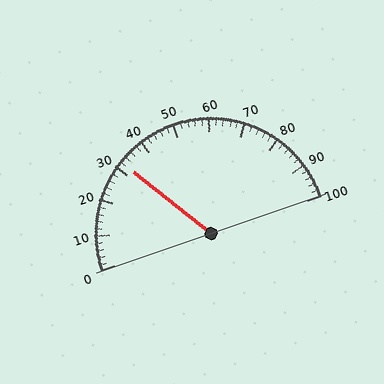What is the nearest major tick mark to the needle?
The nearest major tick mark is 30.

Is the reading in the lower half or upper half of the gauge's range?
The reading is in the lower half of the range (0 to 100).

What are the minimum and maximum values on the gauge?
The gauge ranges from 0 to 100.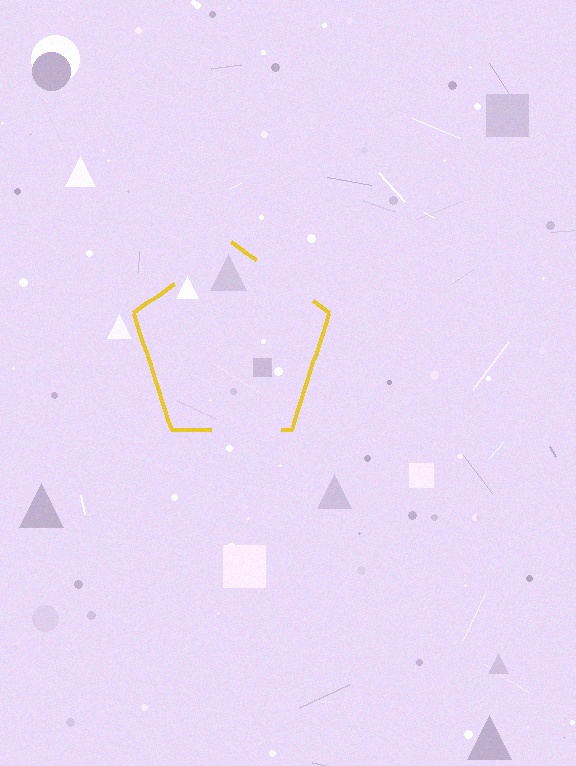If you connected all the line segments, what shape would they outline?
They would outline a pentagon.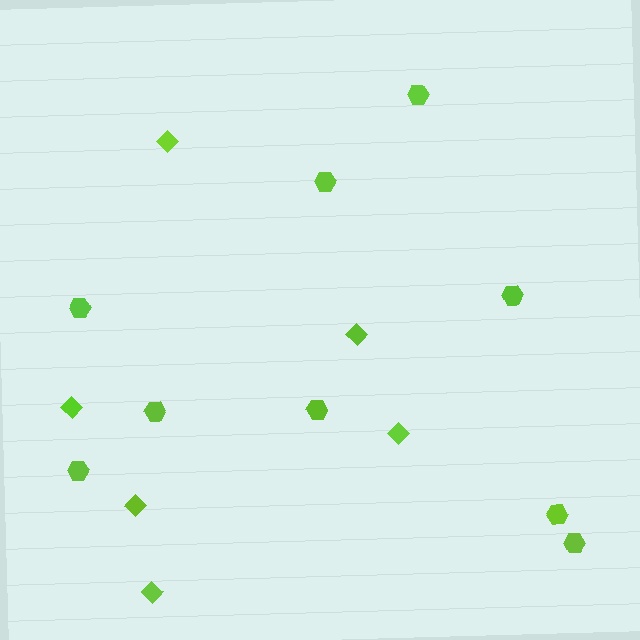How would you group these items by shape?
There are 2 groups: one group of hexagons (9) and one group of diamonds (6).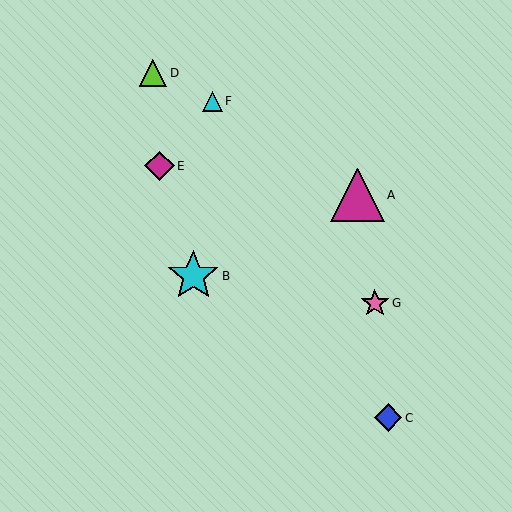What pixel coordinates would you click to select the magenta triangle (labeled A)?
Click at (358, 195) to select the magenta triangle A.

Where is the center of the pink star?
The center of the pink star is at (375, 303).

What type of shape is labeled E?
Shape E is a magenta diamond.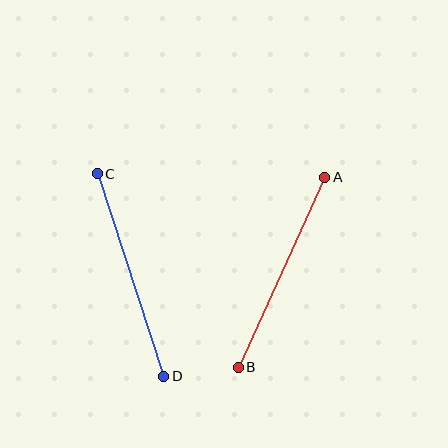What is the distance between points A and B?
The distance is approximately 209 pixels.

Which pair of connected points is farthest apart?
Points C and D are farthest apart.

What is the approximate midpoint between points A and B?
The midpoint is at approximately (282, 272) pixels.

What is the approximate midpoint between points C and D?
The midpoint is at approximately (131, 275) pixels.